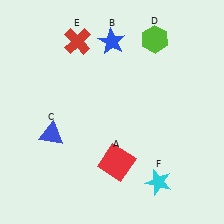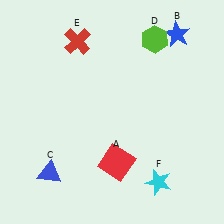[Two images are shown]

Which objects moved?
The objects that moved are: the blue star (B), the blue triangle (C).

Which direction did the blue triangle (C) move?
The blue triangle (C) moved down.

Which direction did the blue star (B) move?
The blue star (B) moved right.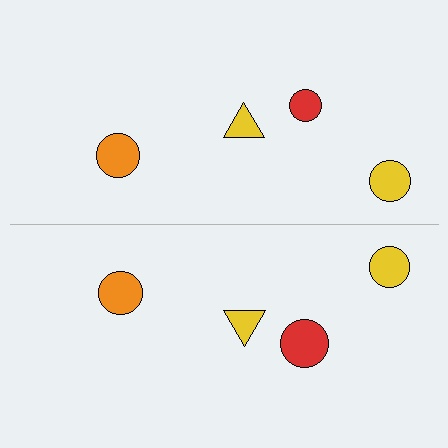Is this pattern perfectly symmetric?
No, the pattern is not perfectly symmetric. The red circle on the bottom side has a different size than its mirror counterpart.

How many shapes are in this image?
There are 8 shapes in this image.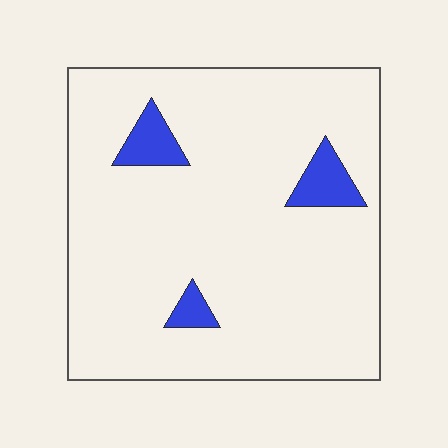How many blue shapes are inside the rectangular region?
3.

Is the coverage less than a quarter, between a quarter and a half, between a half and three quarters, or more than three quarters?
Less than a quarter.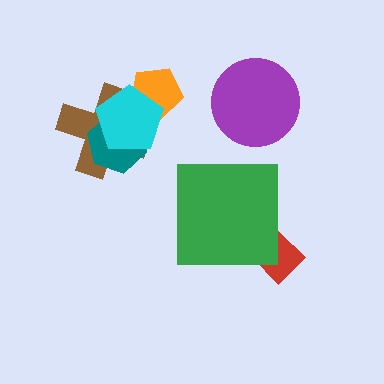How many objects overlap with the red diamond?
1 object overlaps with the red diamond.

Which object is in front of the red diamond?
The green square is in front of the red diamond.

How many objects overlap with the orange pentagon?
2 objects overlap with the orange pentagon.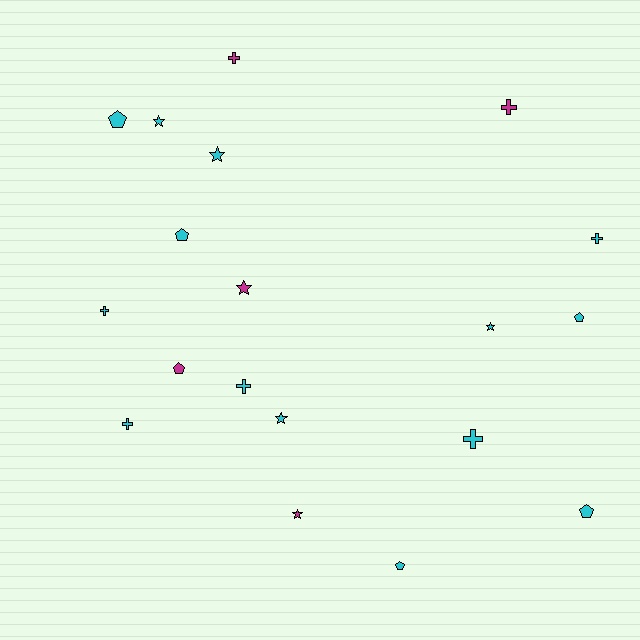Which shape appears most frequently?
Cross, with 7 objects.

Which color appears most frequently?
Cyan, with 14 objects.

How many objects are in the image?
There are 19 objects.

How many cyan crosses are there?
There are 5 cyan crosses.